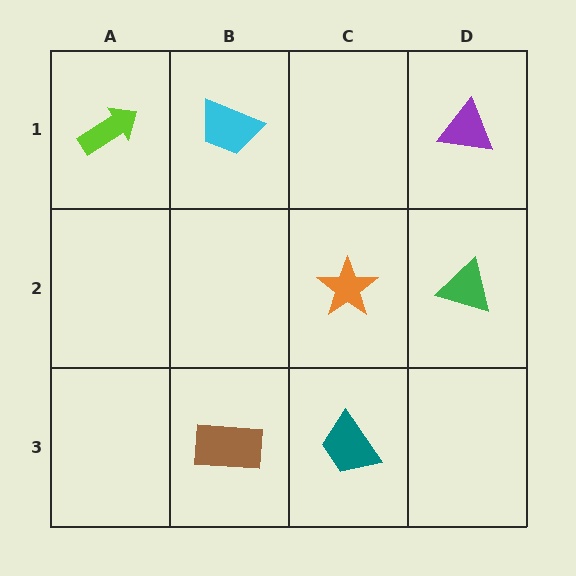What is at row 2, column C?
An orange star.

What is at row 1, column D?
A purple triangle.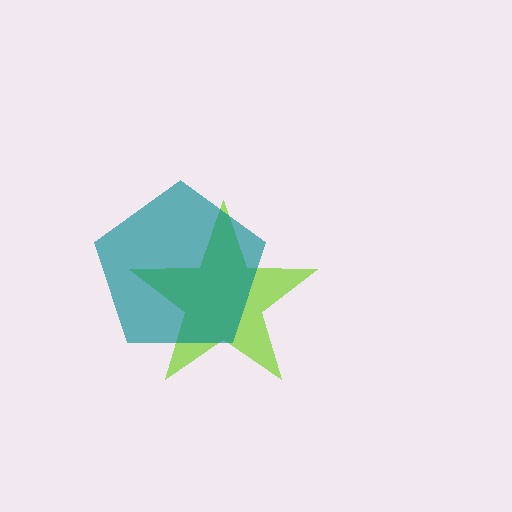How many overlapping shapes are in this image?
There are 2 overlapping shapes in the image.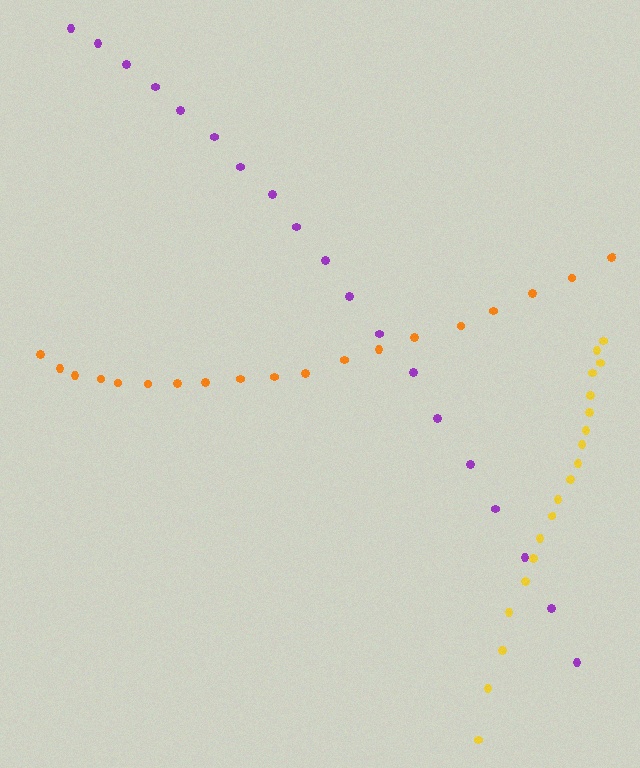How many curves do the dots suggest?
There are 3 distinct paths.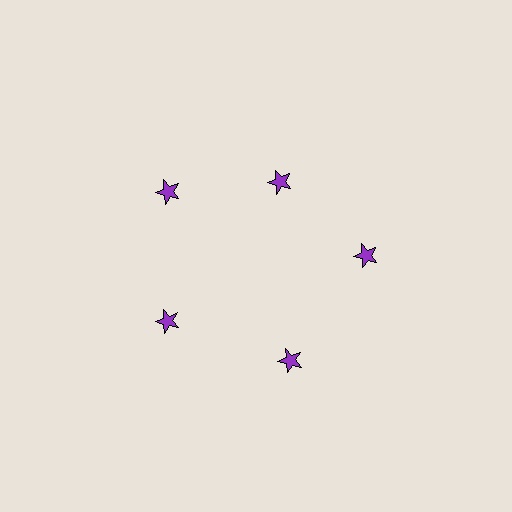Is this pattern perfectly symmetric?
No. The 5 purple stars are arranged in a ring, but one element near the 1 o'clock position is pulled inward toward the center, breaking the 5-fold rotational symmetry.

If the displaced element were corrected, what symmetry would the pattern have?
It would have 5-fold rotational symmetry — the pattern would map onto itself every 72 degrees.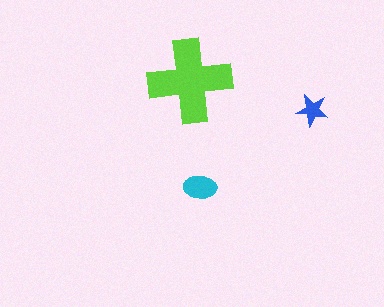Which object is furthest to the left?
The lime cross is leftmost.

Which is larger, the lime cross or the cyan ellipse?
The lime cross.